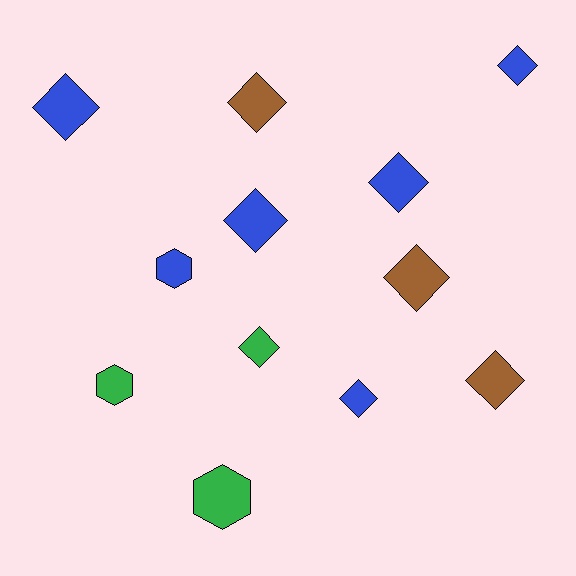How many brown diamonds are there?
There are 3 brown diamonds.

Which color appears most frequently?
Blue, with 6 objects.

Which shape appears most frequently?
Diamond, with 9 objects.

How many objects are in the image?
There are 12 objects.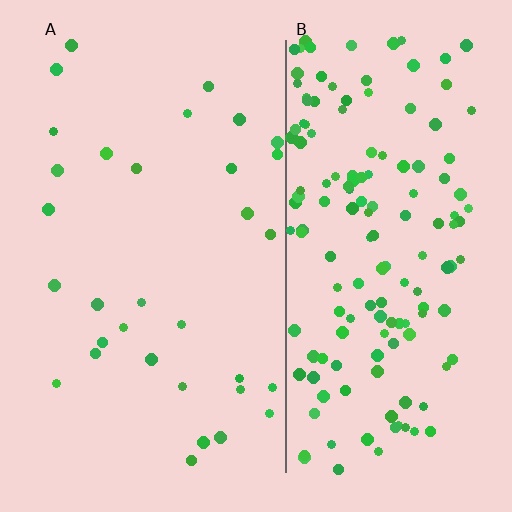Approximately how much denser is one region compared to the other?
Approximately 4.9× — region B over region A.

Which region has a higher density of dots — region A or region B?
B (the right).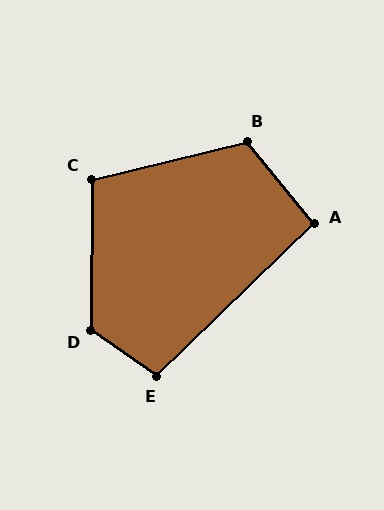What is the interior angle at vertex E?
Approximately 101 degrees (obtuse).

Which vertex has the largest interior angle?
D, at approximately 125 degrees.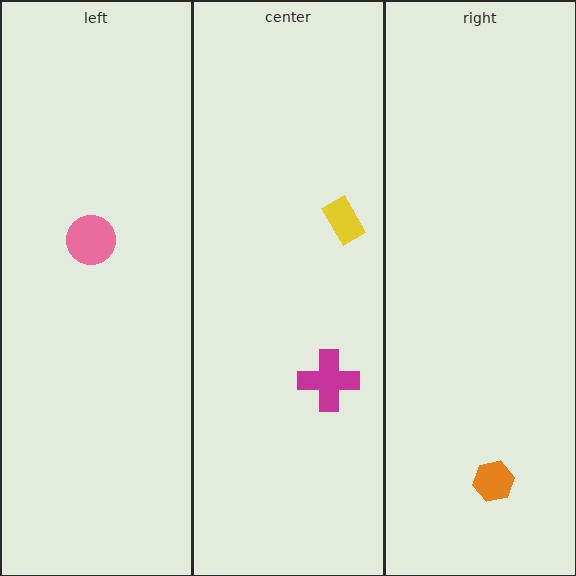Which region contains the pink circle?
The left region.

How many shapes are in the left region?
1.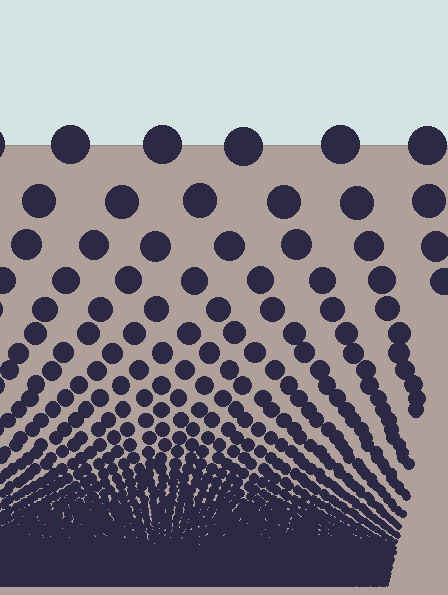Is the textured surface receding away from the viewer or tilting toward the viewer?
The surface appears to tilt toward the viewer. Texture elements get larger and sparser toward the top.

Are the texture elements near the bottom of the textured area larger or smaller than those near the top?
Smaller. The gradient is inverted — elements near the bottom are smaller and denser.